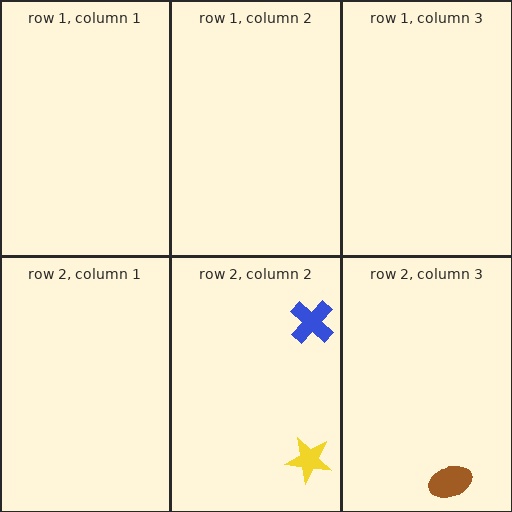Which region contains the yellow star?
The row 2, column 2 region.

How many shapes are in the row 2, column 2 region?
2.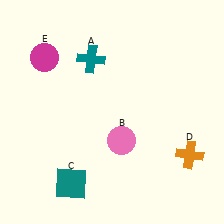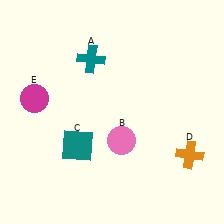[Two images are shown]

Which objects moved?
The objects that moved are: the teal square (C), the magenta circle (E).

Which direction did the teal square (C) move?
The teal square (C) moved up.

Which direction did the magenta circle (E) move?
The magenta circle (E) moved down.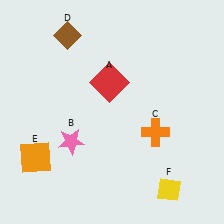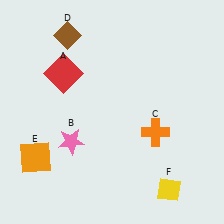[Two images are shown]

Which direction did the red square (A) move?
The red square (A) moved left.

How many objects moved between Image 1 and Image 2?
1 object moved between the two images.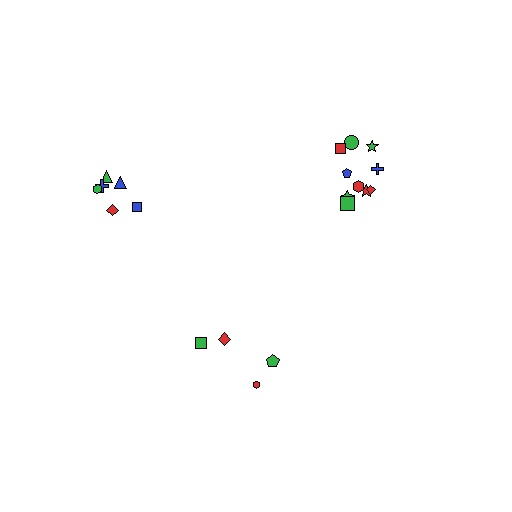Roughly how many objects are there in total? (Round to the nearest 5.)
Roughly 20 objects in total.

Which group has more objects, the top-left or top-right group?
The top-right group.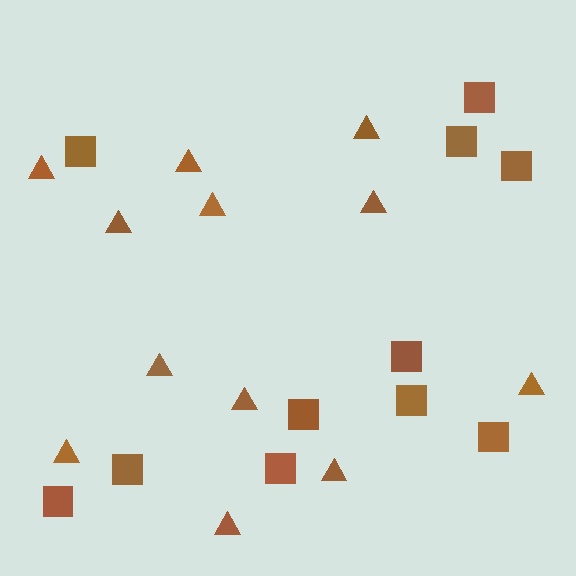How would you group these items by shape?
There are 2 groups: one group of triangles (12) and one group of squares (11).